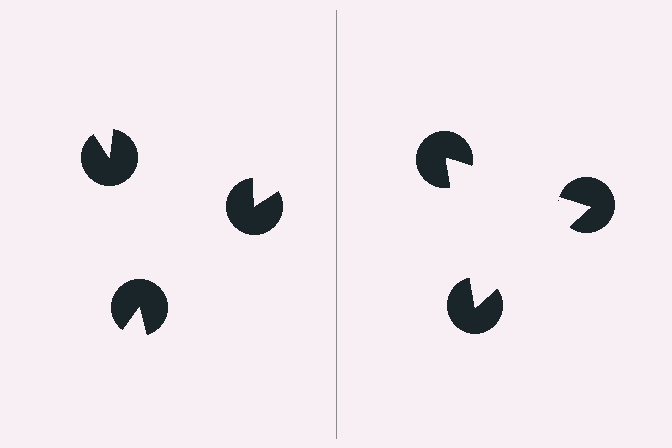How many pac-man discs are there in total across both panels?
6 — 3 on each side.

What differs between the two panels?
The pac-man discs are positioned identically on both sides; only the wedge orientations differ. On the right they align to a triangle; on the left they are misaligned.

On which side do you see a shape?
An illusory triangle appears on the right side. On the left side the wedge cuts are rotated, so no coherent shape forms.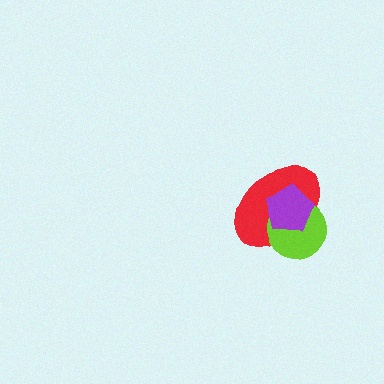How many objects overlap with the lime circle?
2 objects overlap with the lime circle.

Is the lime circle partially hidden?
Yes, it is partially covered by another shape.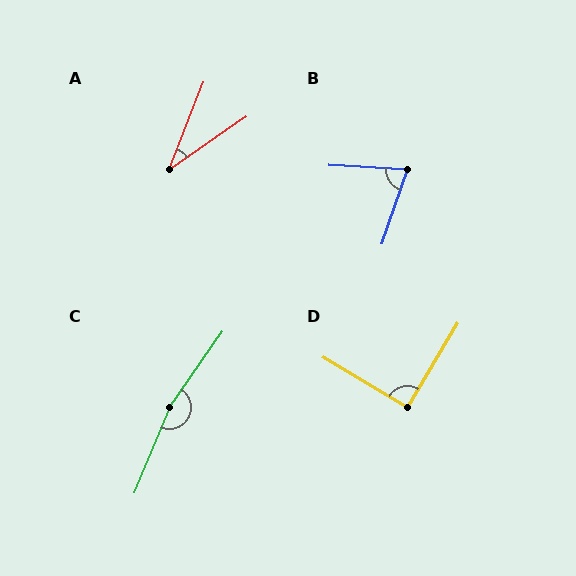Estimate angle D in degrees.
Approximately 90 degrees.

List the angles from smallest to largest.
A (34°), B (74°), D (90°), C (168°).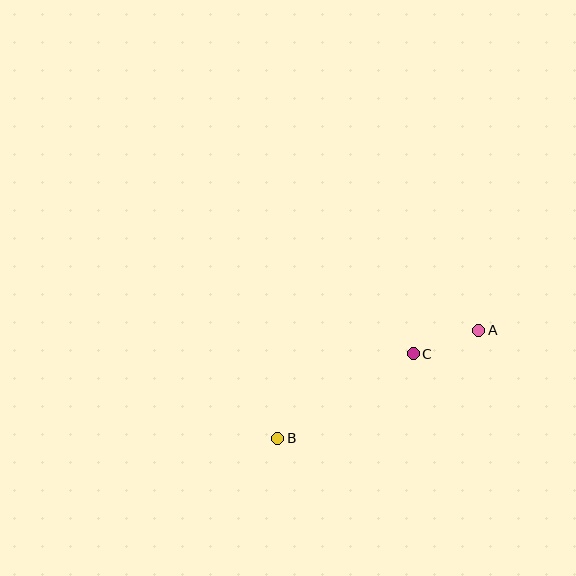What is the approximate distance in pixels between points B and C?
The distance between B and C is approximately 160 pixels.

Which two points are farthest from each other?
Points A and B are farthest from each other.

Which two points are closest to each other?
Points A and C are closest to each other.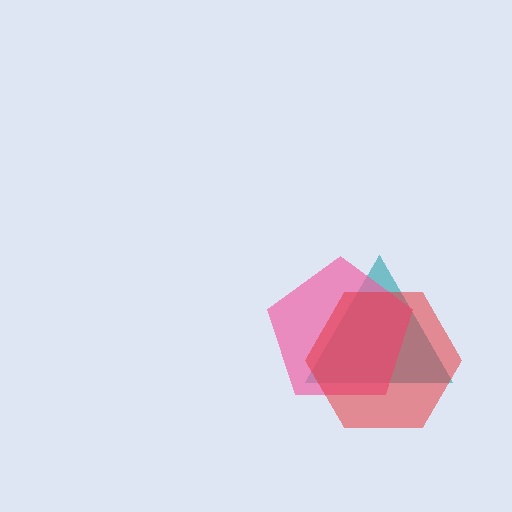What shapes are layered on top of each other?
The layered shapes are: a teal triangle, a pink pentagon, a red hexagon.